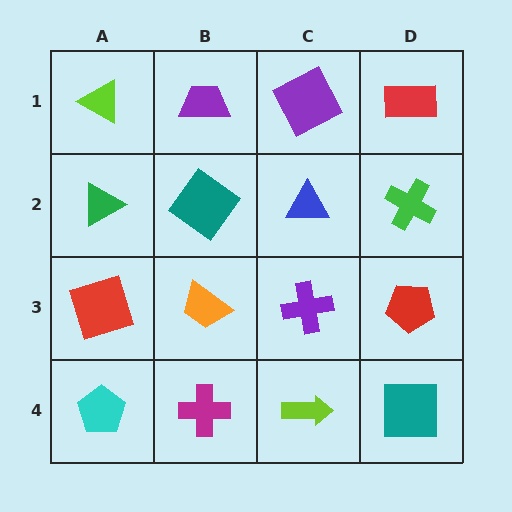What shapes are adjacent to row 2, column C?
A purple square (row 1, column C), a purple cross (row 3, column C), a teal diamond (row 2, column B), a green cross (row 2, column D).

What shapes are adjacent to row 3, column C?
A blue triangle (row 2, column C), a lime arrow (row 4, column C), an orange trapezoid (row 3, column B), a red pentagon (row 3, column D).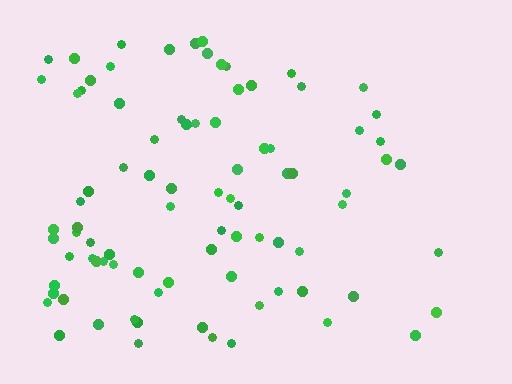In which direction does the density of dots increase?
From right to left, with the left side densest.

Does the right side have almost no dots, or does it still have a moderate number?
Still a moderate number, just noticeably fewer than the left.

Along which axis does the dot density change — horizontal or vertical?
Horizontal.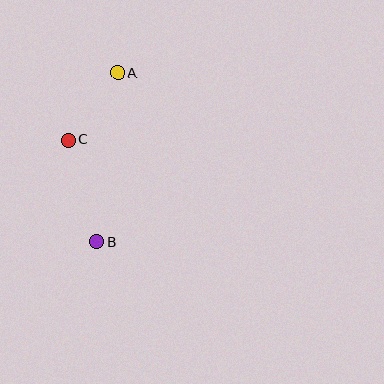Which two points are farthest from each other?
Points A and B are farthest from each other.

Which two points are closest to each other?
Points A and C are closest to each other.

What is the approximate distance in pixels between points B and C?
The distance between B and C is approximately 106 pixels.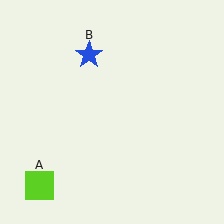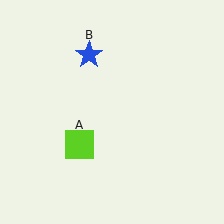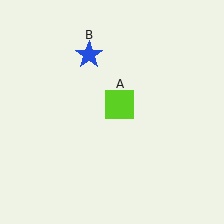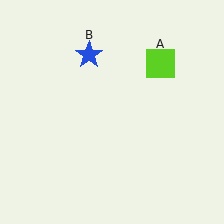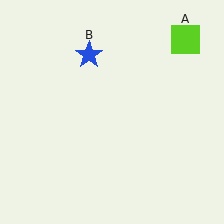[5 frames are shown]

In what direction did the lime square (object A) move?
The lime square (object A) moved up and to the right.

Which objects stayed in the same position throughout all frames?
Blue star (object B) remained stationary.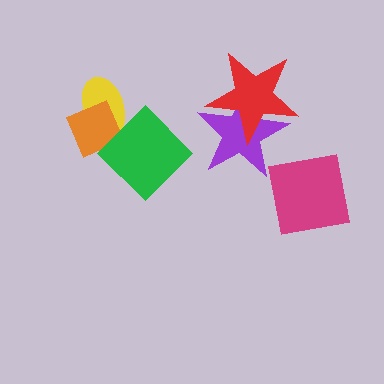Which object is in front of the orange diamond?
The green diamond is in front of the orange diamond.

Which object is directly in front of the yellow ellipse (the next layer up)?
The orange diamond is directly in front of the yellow ellipse.